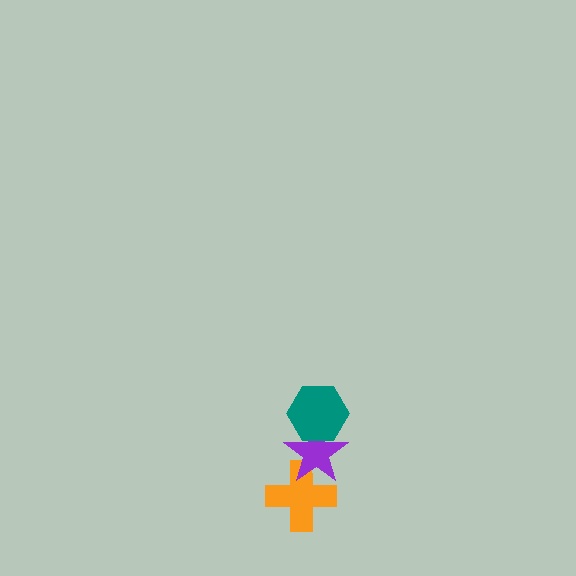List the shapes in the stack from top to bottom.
From top to bottom: the teal hexagon, the purple star, the orange cross.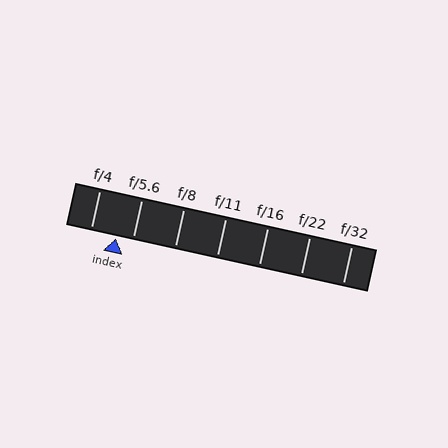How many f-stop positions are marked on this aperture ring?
There are 7 f-stop positions marked.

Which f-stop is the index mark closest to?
The index mark is closest to f/5.6.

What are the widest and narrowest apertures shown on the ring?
The widest aperture shown is f/4 and the narrowest is f/32.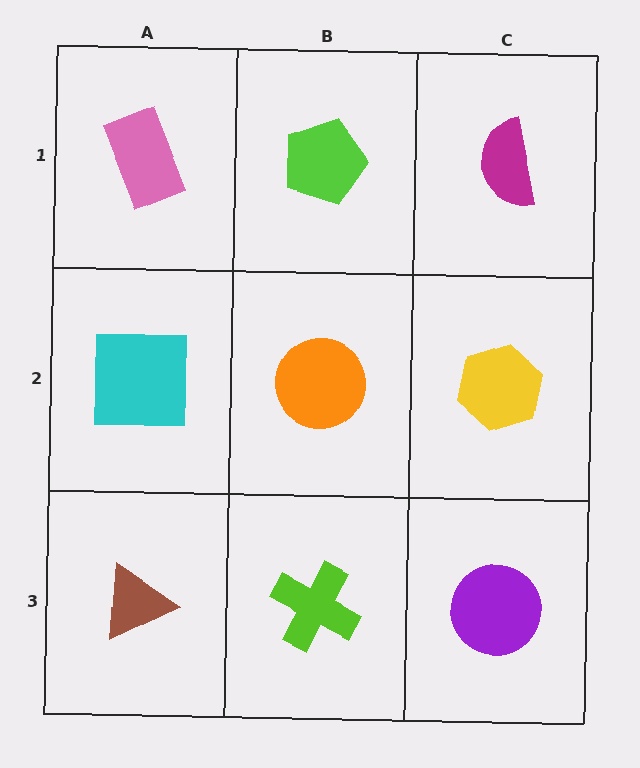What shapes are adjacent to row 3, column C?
A yellow hexagon (row 2, column C), a lime cross (row 3, column B).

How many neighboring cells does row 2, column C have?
3.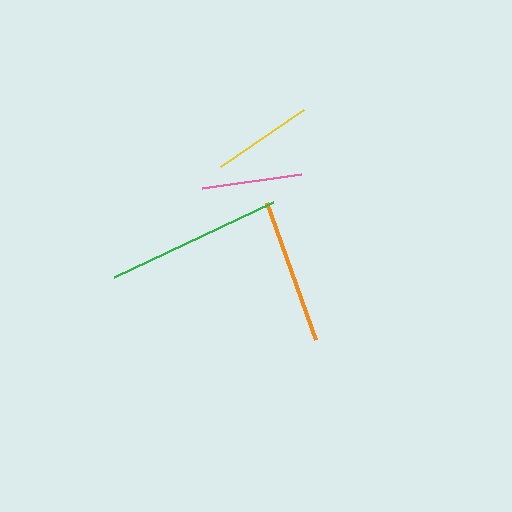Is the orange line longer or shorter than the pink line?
The orange line is longer than the pink line.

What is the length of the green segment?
The green segment is approximately 177 pixels long.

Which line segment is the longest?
The green line is the longest at approximately 177 pixels.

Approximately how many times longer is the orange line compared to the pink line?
The orange line is approximately 1.5 times the length of the pink line.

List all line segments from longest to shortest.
From longest to shortest: green, orange, yellow, pink.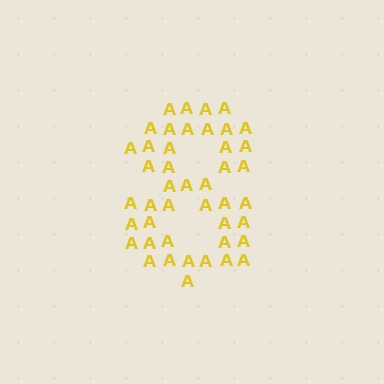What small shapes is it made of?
It is made of small letter A's.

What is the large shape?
The large shape is the digit 8.